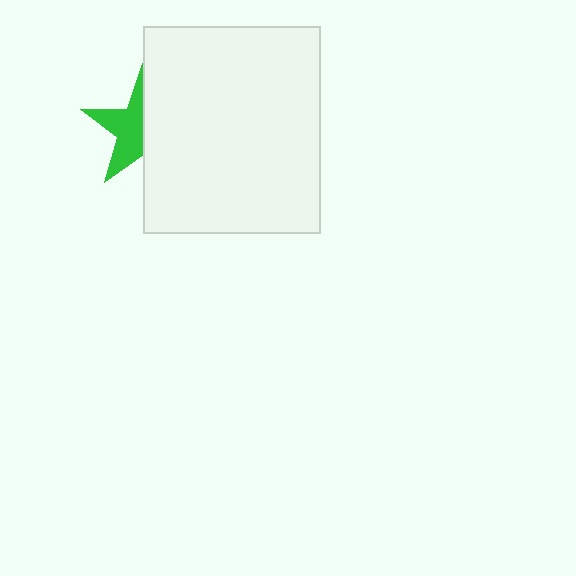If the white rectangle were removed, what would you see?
You would see the complete green star.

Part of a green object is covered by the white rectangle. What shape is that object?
It is a star.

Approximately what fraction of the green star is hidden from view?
Roughly 49% of the green star is hidden behind the white rectangle.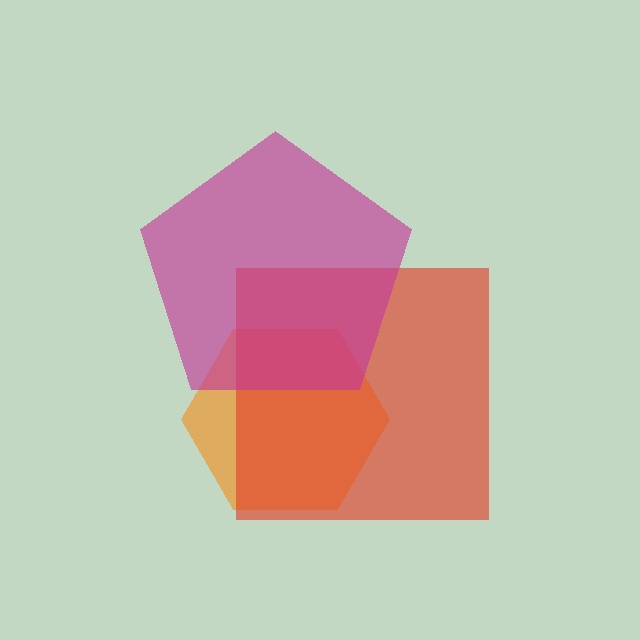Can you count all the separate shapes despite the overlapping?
Yes, there are 3 separate shapes.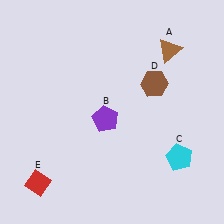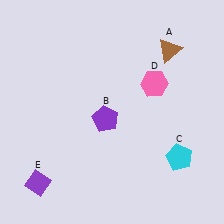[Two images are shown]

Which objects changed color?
D changed from brown to pink. E changed from red to purple.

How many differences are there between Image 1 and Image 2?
There are 2 differences between the two images.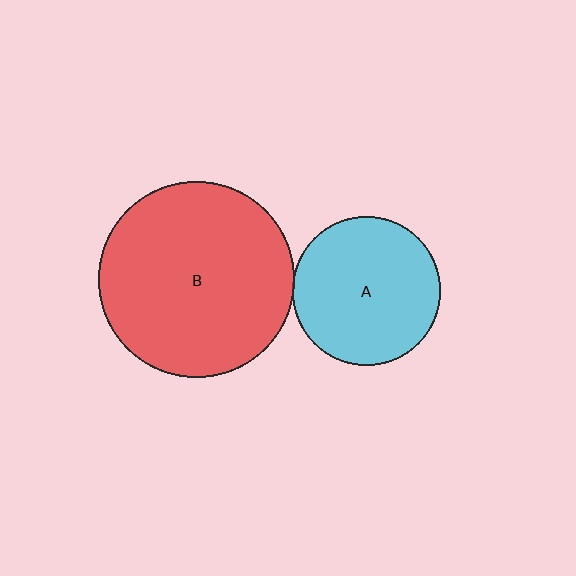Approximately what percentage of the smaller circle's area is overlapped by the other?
Approximately 5%.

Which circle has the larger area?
Circle B (red).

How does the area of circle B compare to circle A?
Approximately 1.7 times.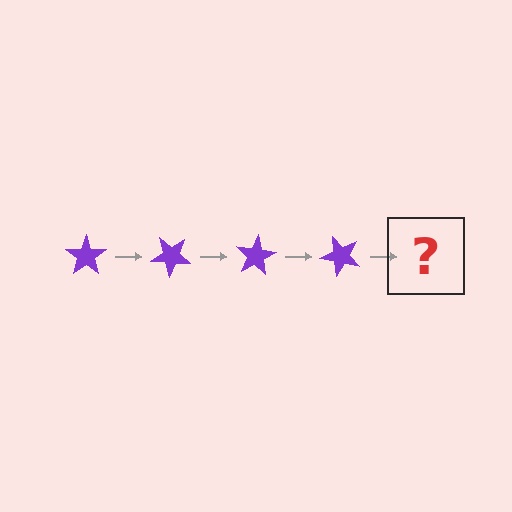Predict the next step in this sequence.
The next step is a purple star rotated 160 degrees.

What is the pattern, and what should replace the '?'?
The pattern is that the star rotates 40 degrees each step. The '?' should be a purple star rotated 160 degrees.